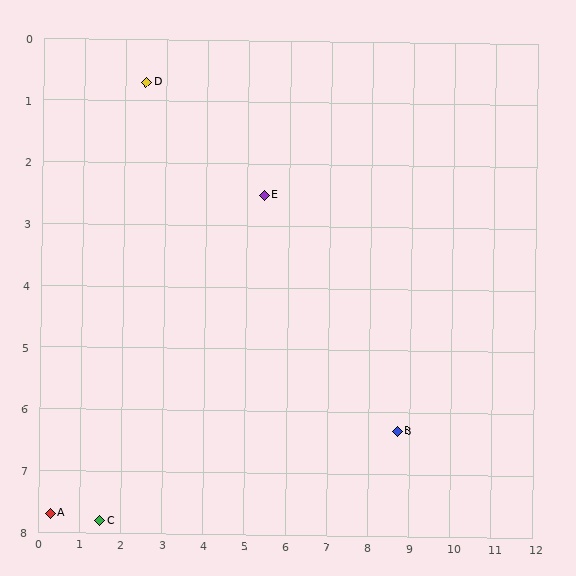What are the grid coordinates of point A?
Point A is at approximately (0.3, 7.7).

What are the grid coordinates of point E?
Point E is at approximately (5.4, 2.5).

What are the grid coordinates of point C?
Point C is at approximately (1.5, 7.8).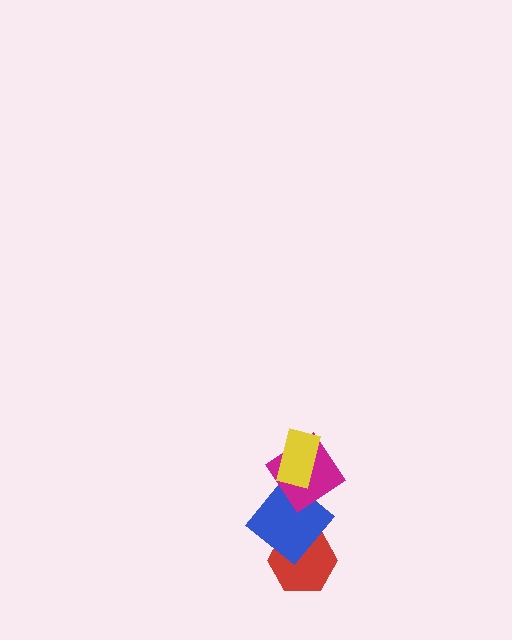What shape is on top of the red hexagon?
The blue diamond is on top of the red hexagon.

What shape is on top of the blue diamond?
The magenta diamond is on top of the blue diamond.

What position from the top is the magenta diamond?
The magenta diamond is 2nd from the top.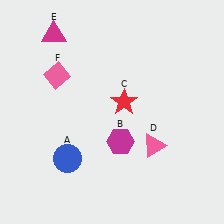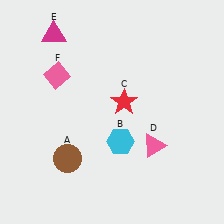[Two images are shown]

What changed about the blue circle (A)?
In Image 1, A is blue. In Image 2, it changed to brown.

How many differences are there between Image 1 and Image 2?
There are 2 differences between the two images.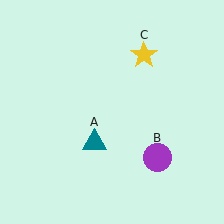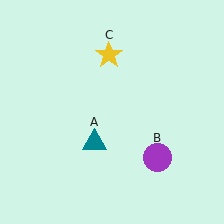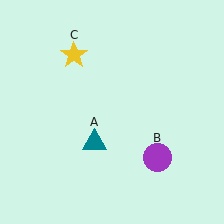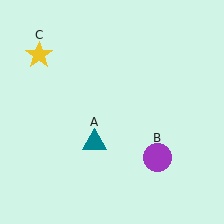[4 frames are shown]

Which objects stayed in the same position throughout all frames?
Teal triangle (object A) and purple circle (object B) remained stationary.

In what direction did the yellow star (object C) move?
The yellow star (object C) moved left.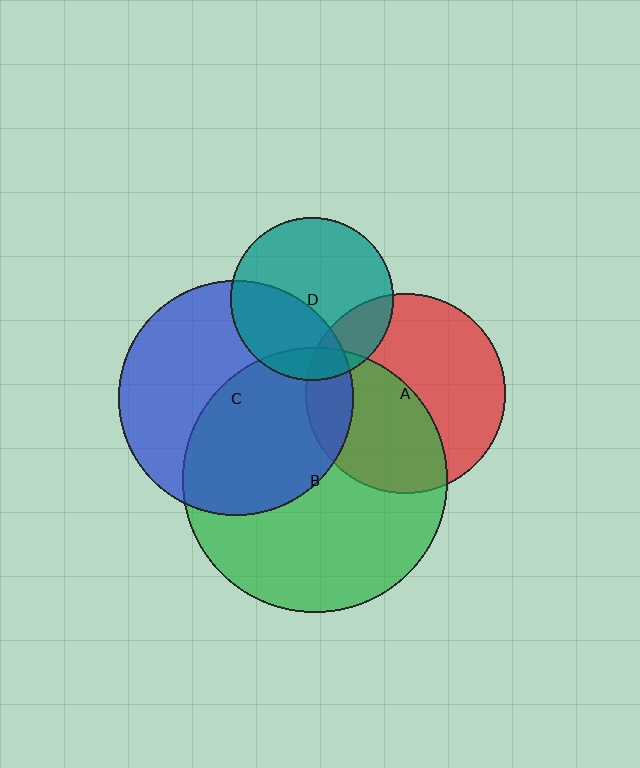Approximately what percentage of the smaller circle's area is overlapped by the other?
Approximately 15%.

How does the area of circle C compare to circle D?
Approximately 2.1 times.